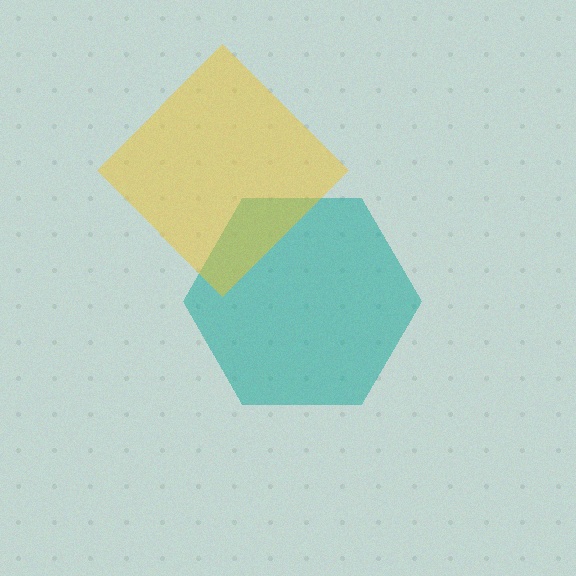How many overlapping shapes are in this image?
There are 2 overlapping shapes in the image.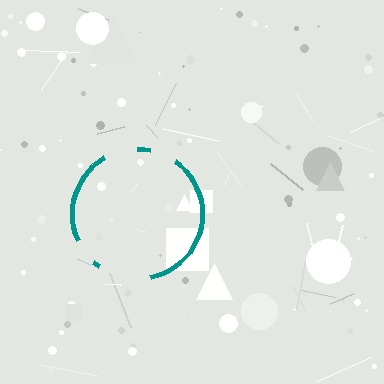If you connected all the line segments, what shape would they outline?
They would outline a circle.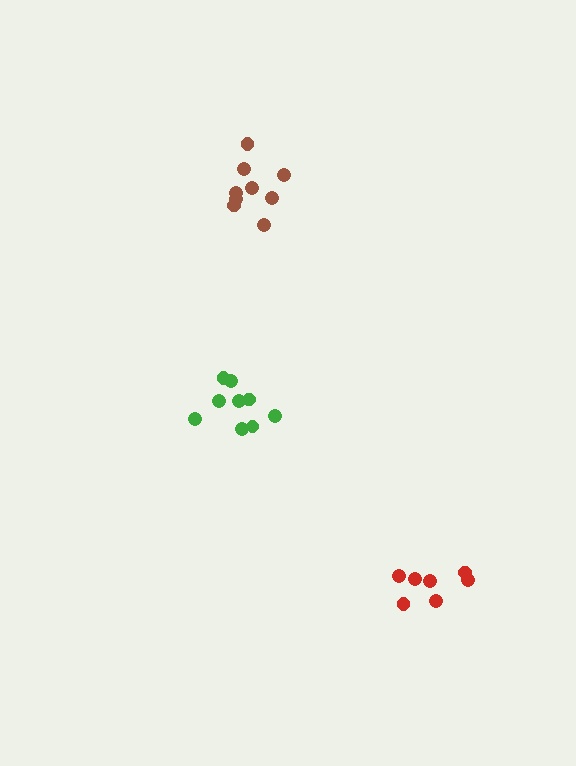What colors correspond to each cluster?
The clusters are colored: red, green, brown.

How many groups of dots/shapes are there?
There are 3 groups.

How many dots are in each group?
Group 1: 7 dots, Group 2: 9 dots, Group 3: 9 dots (25 total).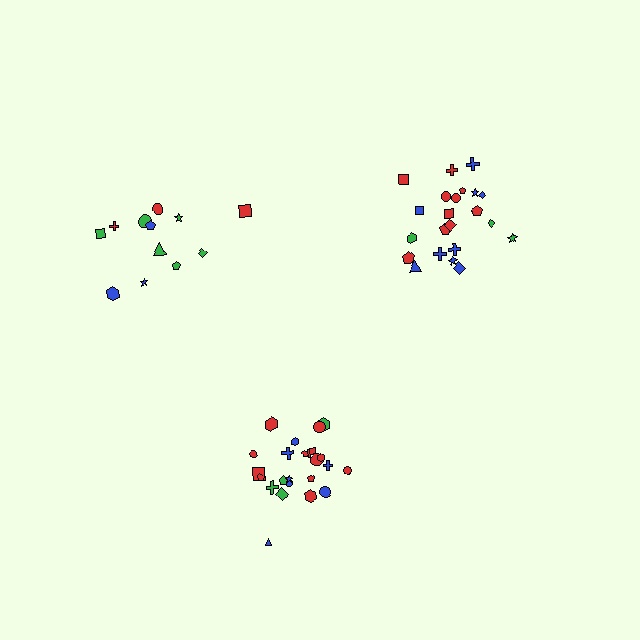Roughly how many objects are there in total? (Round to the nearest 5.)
Roughly 60 objects in total.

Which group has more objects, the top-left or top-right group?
The top-right group.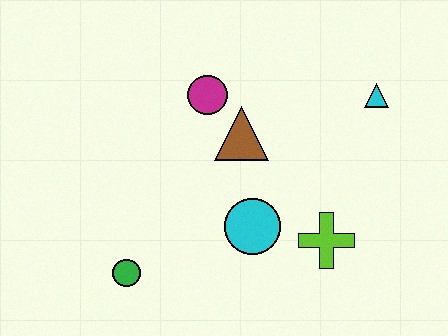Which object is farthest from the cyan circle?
The cyan triangle is farthest from the cyan circle.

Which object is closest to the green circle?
The cyan circle is closest to the green circle.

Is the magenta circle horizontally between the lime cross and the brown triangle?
No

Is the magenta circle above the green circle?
Yes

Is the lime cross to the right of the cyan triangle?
No